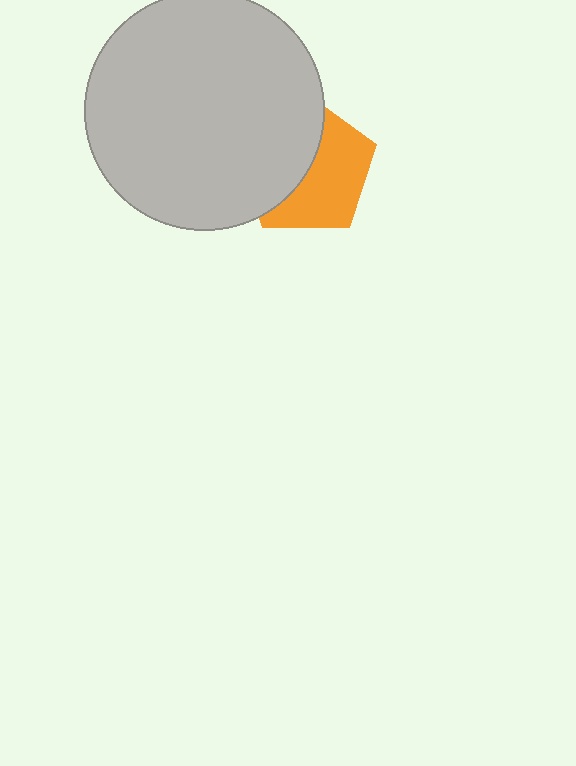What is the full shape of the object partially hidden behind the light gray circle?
The partially hidden object is an orange pentagon.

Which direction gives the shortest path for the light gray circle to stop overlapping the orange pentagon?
Moving left gives the shortest separation.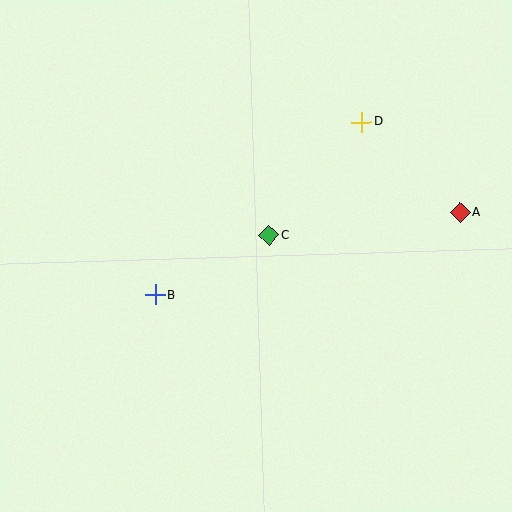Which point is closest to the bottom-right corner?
Point A is closest to the bottom-right corner.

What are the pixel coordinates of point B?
Point B is at (156, 295).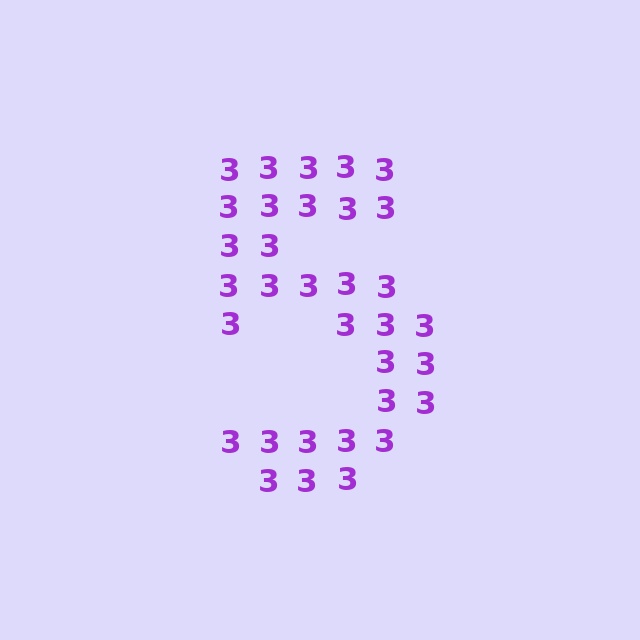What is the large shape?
The large shape is the digit 5.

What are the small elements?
The small elements are digit 3's.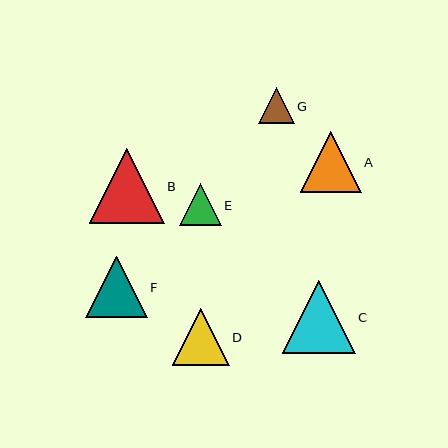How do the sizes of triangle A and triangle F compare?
Triangle A and triangle F are approximately the same size.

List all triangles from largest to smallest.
From largest to smallest: B, C, A, F, D, E, G.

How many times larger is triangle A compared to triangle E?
Triangle A is approximately 1.5 times the size of triangle E.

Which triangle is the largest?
Triangle B is the largest with a size of approximately 75 pixels.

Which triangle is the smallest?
Triangle G is the smallest with a size of approximately 35 pixels.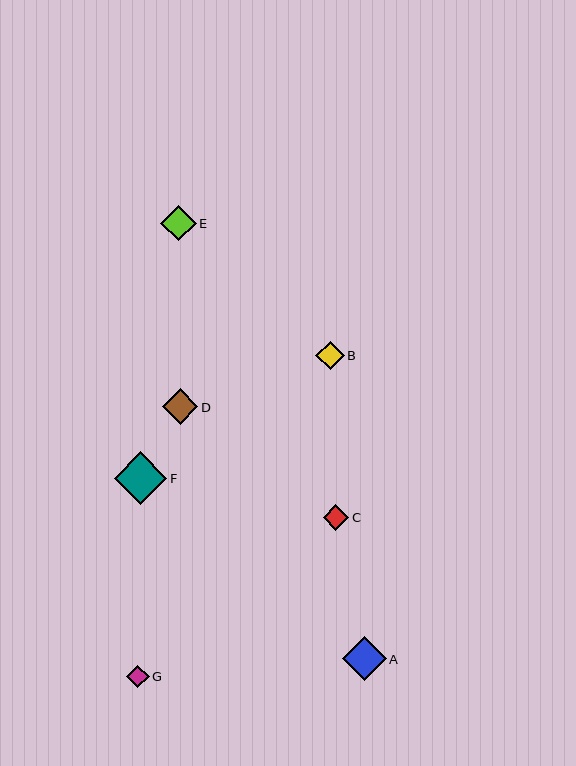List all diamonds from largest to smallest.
From largest to smallest: F, A, E, D, B, C, G.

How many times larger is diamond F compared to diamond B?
Diamond F is approximately 1.9 times the size of diamond B.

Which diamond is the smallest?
Diamond G is the smallest with a size of approximately 22 pixels.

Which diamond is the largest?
Diamond F is the largest with a size of approximately 52 pixels.